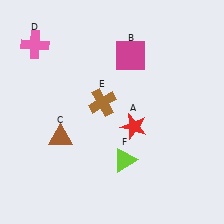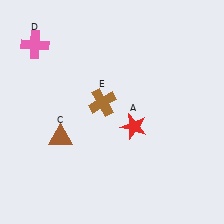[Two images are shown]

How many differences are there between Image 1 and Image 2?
There are 2 differences between the two images.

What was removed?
The magenta square (B), the lime triangle (F) were removed in Image 2.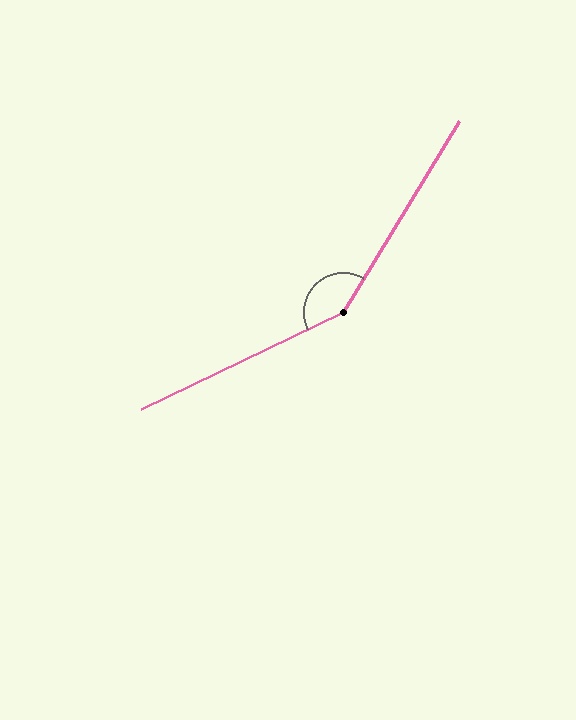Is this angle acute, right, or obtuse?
It is obtuse.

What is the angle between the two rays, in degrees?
Approximately 147 degrees.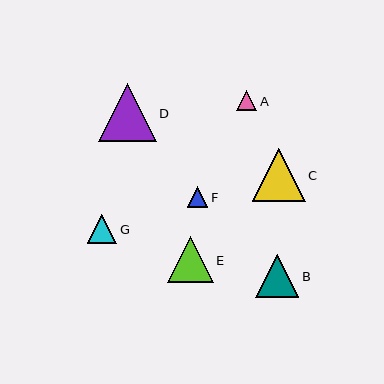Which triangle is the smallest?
Triangle A is the smallest with a size of approximately 20 pixels.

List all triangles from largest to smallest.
From largest to smallest: D, C, E, B, G, F, A.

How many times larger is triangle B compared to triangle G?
Triangle B is approximately 1.5 times the size of triangle G.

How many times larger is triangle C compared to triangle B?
Triangle C is approximately 1.2 times the size of triangle B.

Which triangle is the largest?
Triangle D is the largest with a size of approximately 58 pixels.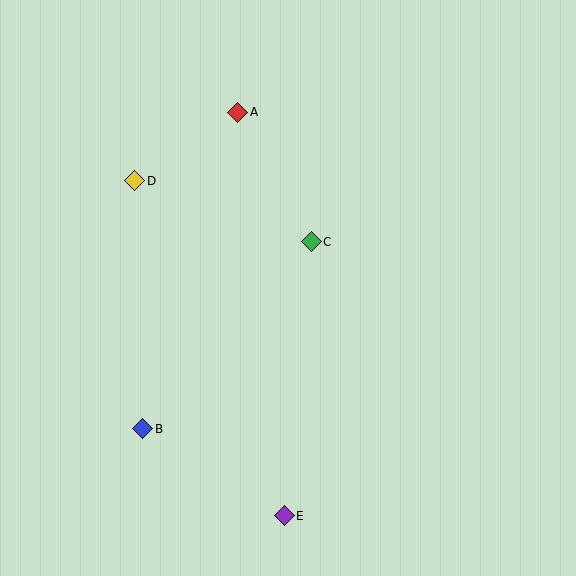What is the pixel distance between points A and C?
The distance between A and C is 149 pixels.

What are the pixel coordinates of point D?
Point D is at (135, 181).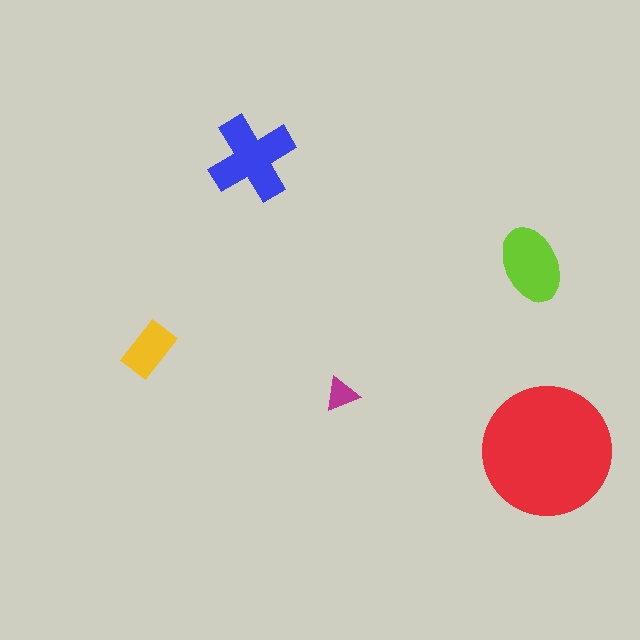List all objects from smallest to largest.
The magenta triangle, the yellow rectangle, the lime ellipse, the blue cross, the red circle.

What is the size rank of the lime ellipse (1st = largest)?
3rd.